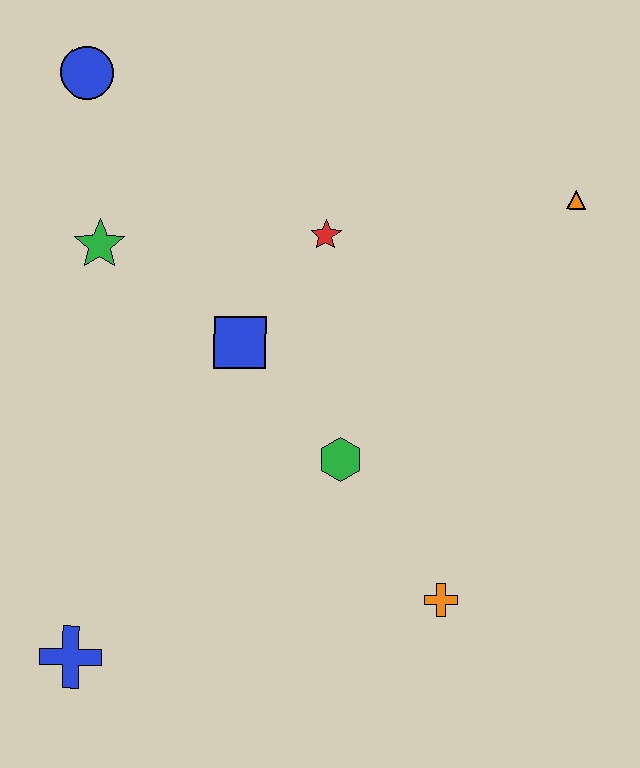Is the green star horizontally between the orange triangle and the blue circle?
Yes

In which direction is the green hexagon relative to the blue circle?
The green hexagon is below the blue circle.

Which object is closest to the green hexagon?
The blue square is closest to the green hexagon.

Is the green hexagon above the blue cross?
Yes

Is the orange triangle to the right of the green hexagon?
Yes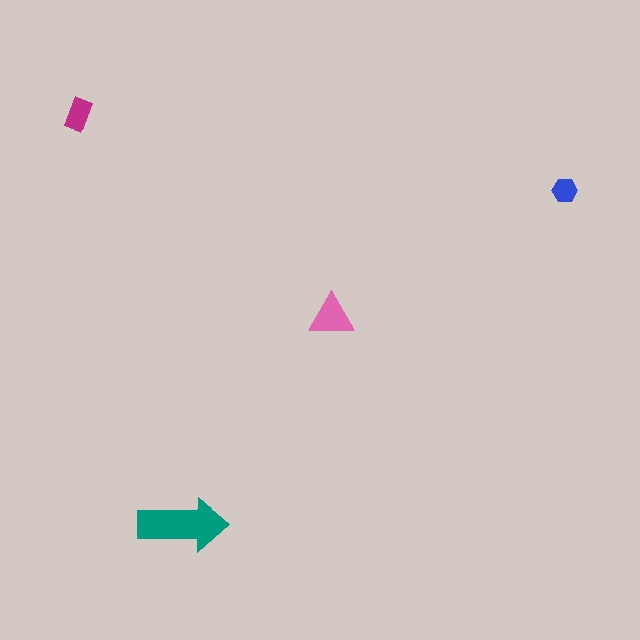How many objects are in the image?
There are 4 objects in the image.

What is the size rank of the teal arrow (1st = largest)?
1st.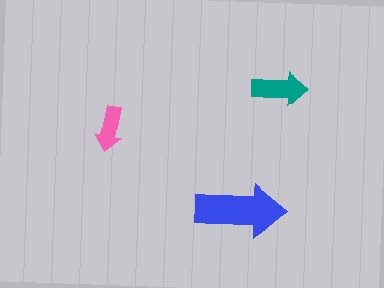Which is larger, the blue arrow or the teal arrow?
The blue one.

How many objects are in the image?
There are 3 objects in the image.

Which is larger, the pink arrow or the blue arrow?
The blue one.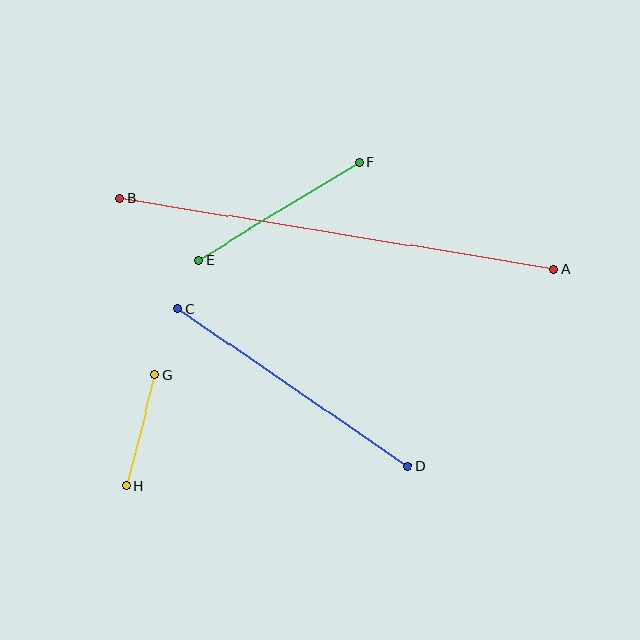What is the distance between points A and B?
The distance is approximately 440 pixels.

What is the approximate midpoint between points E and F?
The midpoint is at approximately (279, 211) pixels.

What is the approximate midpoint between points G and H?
The midpoint is at approximately (141, 430) pixels.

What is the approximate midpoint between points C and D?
The midpoint is at approximately (293, 387) pixels.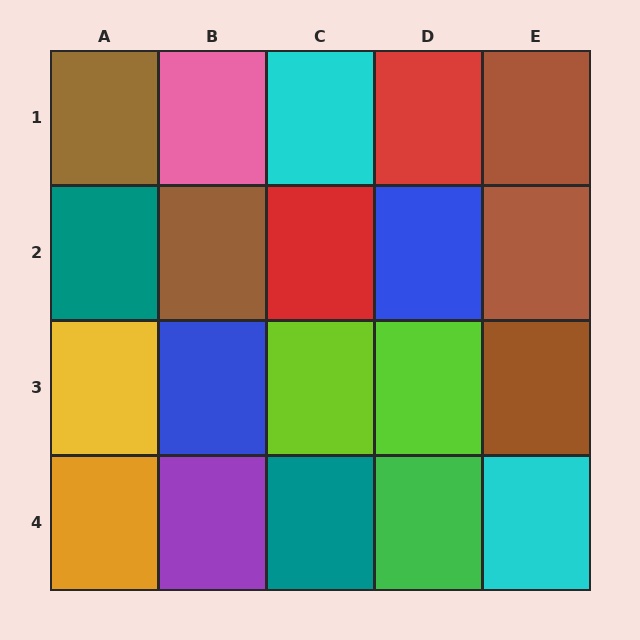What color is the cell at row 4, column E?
Cyan.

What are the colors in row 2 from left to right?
Teal, brown, red, blue, brown.